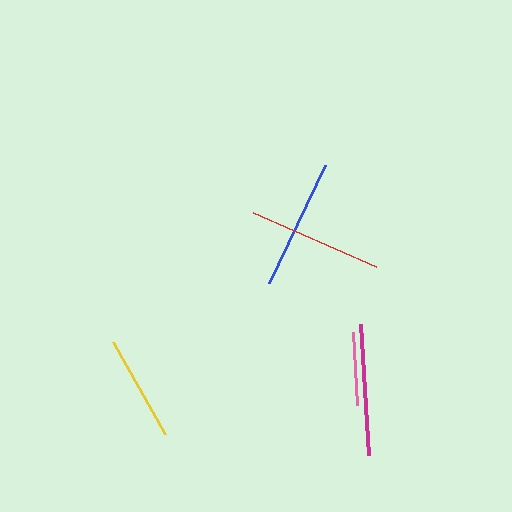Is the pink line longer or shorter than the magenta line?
The magenta line is longer than the pink line.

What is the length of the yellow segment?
The yellow segment is approximately 105 pixels long.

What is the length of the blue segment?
The blue segment is approximately 130 pixels long.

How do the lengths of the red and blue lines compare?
The red and blue lines are approximately the same length.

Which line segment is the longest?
The red line is the longest at approximately 135 pixels.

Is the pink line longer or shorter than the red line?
The red line is longer than the pink line.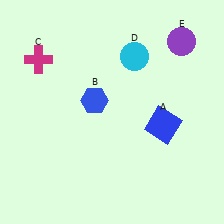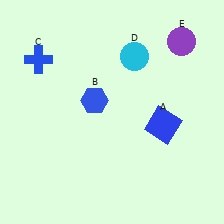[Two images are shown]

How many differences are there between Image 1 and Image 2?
There is 1 difference between the two images.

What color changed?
The cross (C) changed from magenta in Image 1 to blue in Image 2.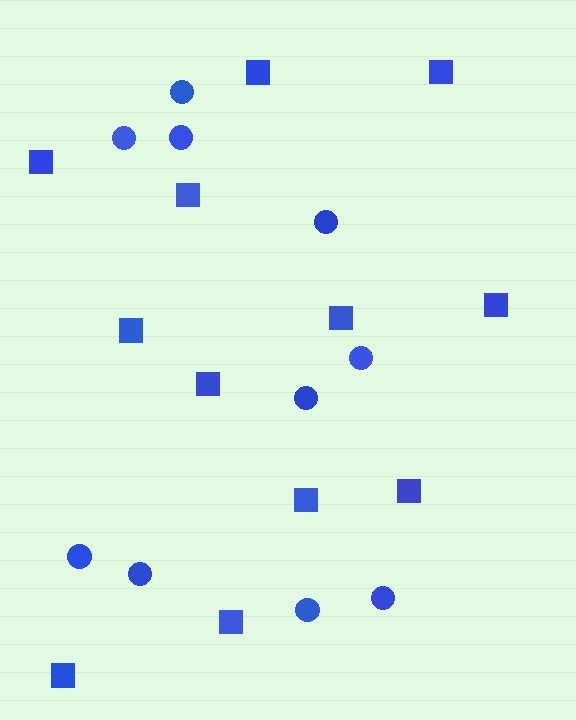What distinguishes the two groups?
There are 2 groups: one group of circles (10) and one group of squares (12).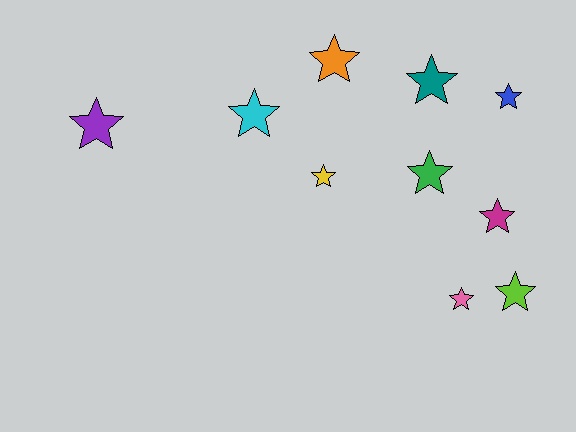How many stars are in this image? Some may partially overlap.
There are 10 stars.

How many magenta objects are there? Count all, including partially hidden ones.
There is 1 magenta object.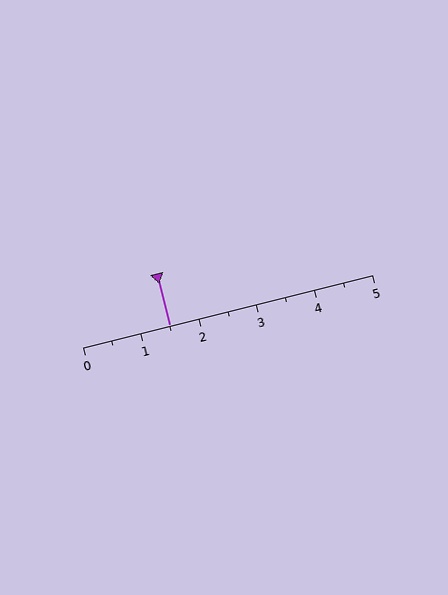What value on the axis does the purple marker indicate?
The marker indicates approximately 1.5.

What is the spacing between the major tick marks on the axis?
The major ticks are spaced 1 apart.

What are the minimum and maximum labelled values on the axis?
The axis runs from 0 to 5.